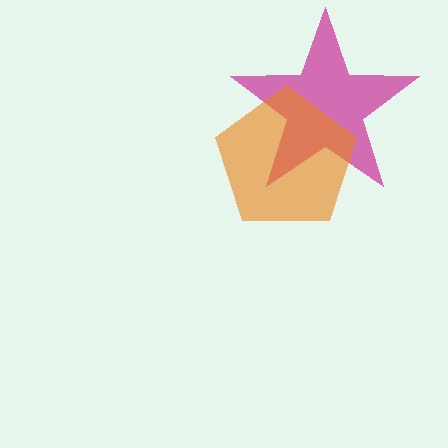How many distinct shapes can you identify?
There are 2 distinct shapes: a magenta star, an orange pentagon.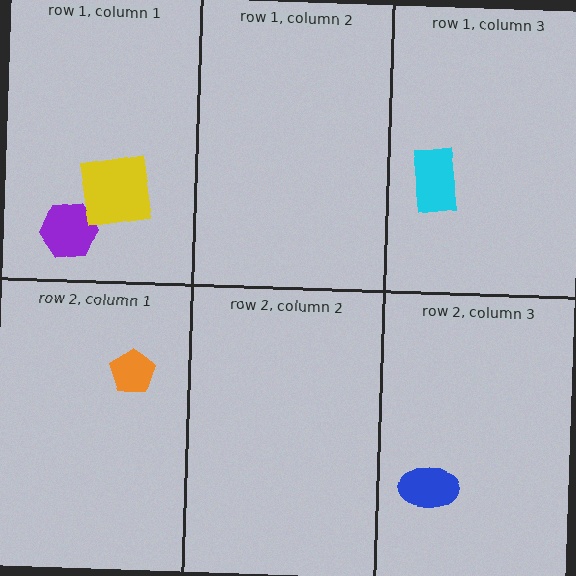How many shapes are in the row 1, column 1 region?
2.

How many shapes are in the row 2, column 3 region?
1.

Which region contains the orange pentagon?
The row 2, column 1 region.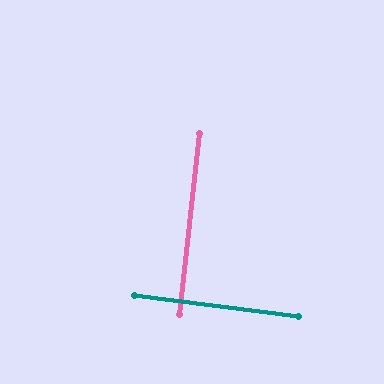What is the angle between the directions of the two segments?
Approximately 89 degrees.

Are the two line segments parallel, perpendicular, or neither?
Perpendicular — they meet at approximately 89°.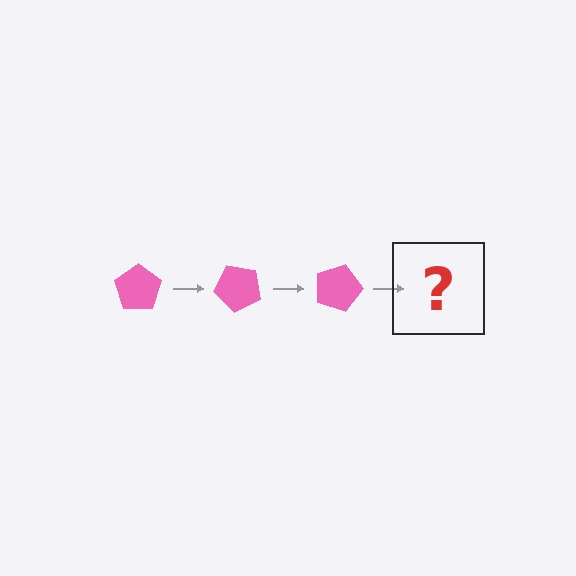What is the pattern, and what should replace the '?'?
The pattern is that the pentagon rotates 45 degrees each step. The '?' should be a pink pentagon rotated 135 degrees.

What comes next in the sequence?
The next element should be a pink pentagon rotated 135 degrees.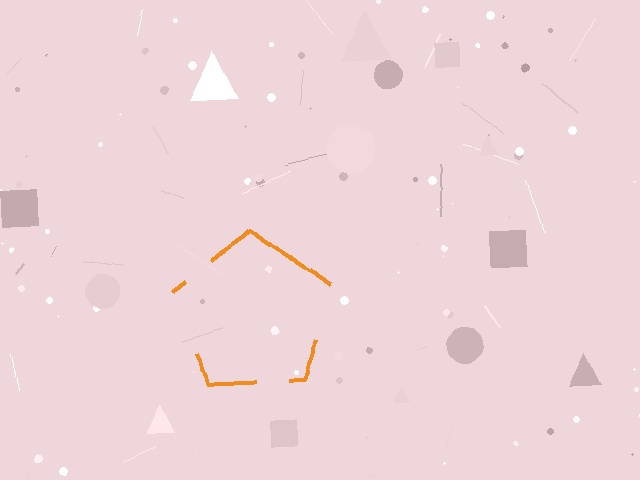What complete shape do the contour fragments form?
The contour fragments form a pentagon.